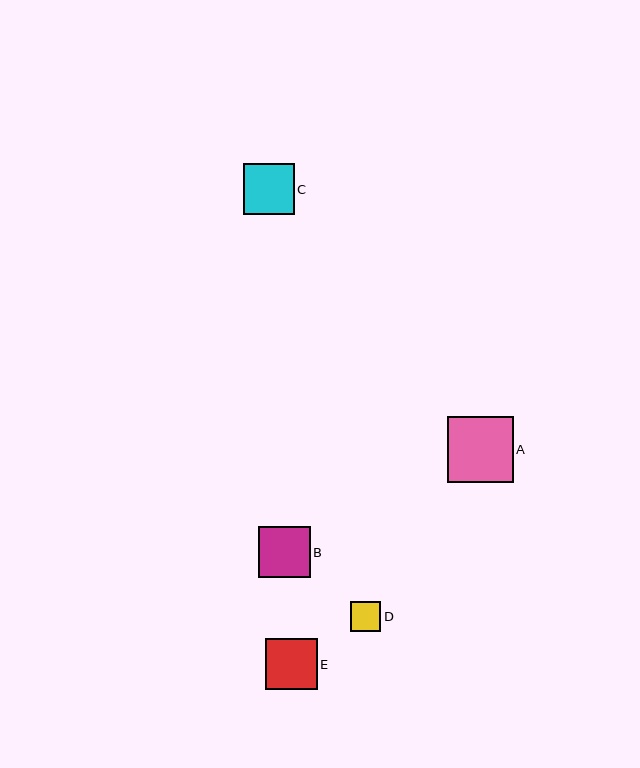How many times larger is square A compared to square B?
Square A is approximately 1.3 times the size of square B.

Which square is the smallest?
Square D is the smallest with a size of approximately 30 pixels.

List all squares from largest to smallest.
From largest to smallest: A, E, B, C, D.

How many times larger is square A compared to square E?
Square A is approximately 1.3 times the size of square E.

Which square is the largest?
Square A is the largest with a size of approximately 66 pixels.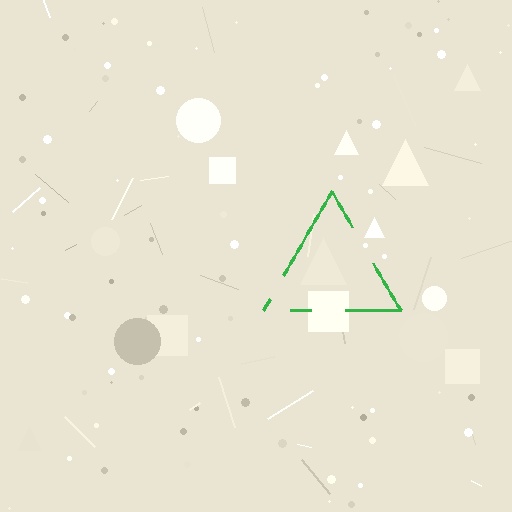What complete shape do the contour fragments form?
The contour fragments form a triangle.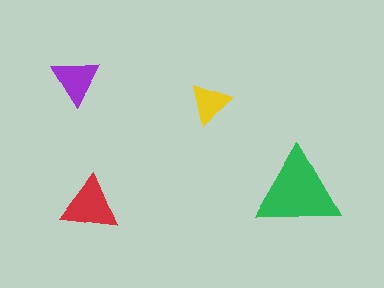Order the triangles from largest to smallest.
the green one, the red one, the purple one, the yellow one.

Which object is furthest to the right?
The green triangle is rightmost.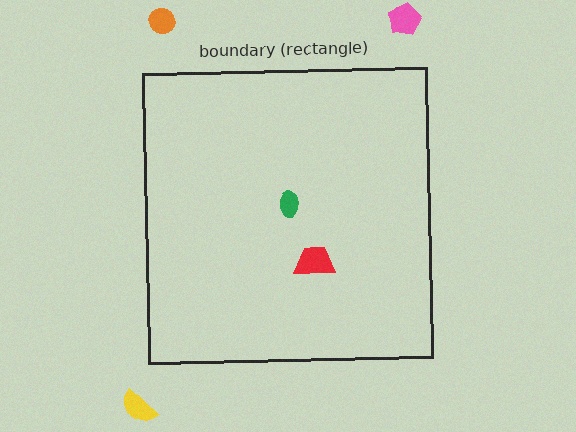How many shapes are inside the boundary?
2 inside, 3 outside.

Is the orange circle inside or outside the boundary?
Outside.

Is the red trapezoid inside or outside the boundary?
Inside.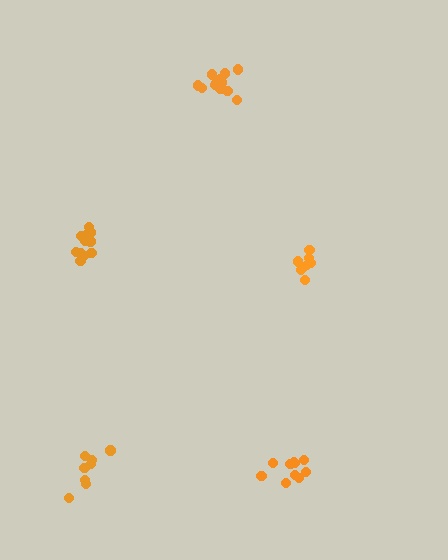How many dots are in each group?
Group 1: 8 dots, Group 2: 11 dots, Group 3: 14 dots, Group 4: 8 dots, Group 5: 10 dots (51 total).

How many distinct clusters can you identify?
There are 5 distinct clusters.